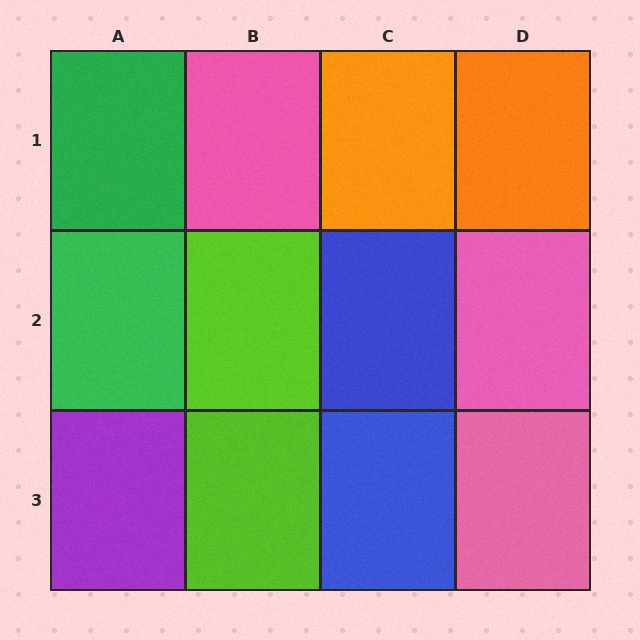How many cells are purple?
1 cell is purple.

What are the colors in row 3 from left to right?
Purple, lime, blue, pink.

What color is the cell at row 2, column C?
Blue.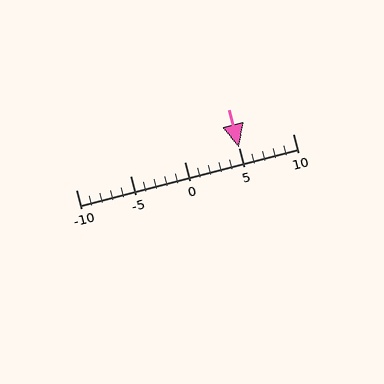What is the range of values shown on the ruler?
The ruler shows values from -10 to 10.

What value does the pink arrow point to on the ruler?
The pink arrow points to approximately 5.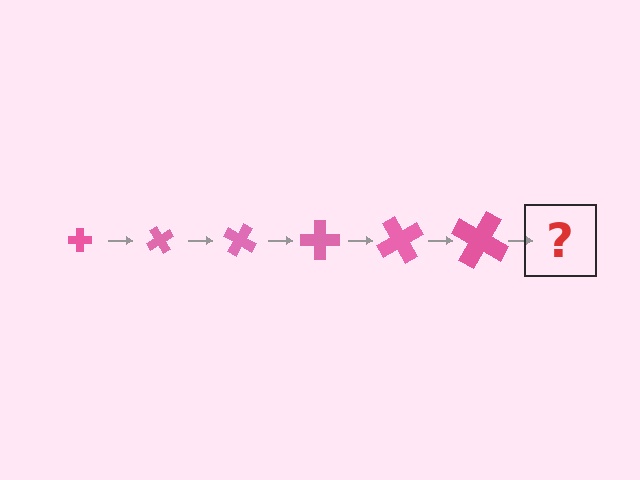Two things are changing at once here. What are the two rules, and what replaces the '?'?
The two rules are that the cross grows larger each step and it rotates 60 degrees each step. The '?' should be a cross, larger than the previous one and rotated 360 degrees from the start.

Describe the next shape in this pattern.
It should be a cross, larger than the previous one and rotated 360 degrees from the start.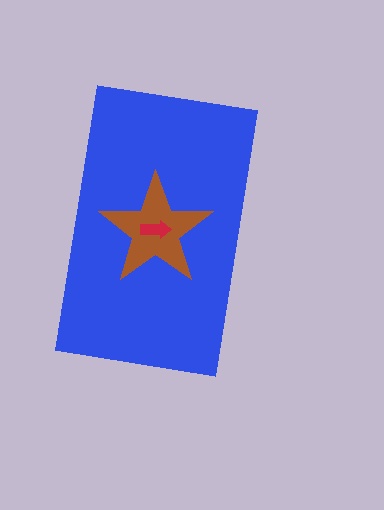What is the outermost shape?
The blue rectangle.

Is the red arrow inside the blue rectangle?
Yes.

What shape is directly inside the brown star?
The red arrow.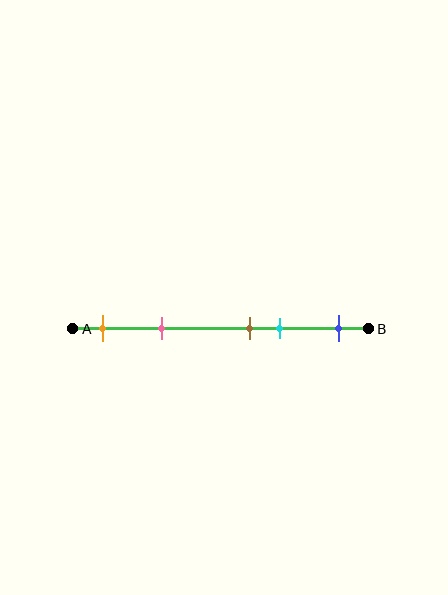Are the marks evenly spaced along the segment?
No, the marks are not evenly spaced.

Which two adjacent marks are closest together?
The brown and cyan marks are the closest adjacent pair.